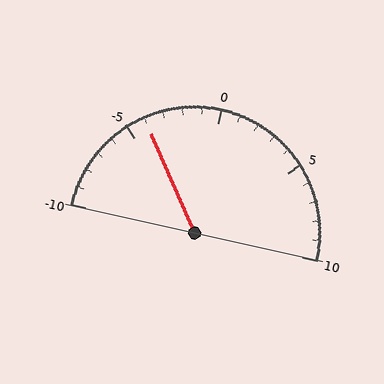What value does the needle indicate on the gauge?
The needle indicates approximately -4.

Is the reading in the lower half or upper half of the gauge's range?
The reading is in the lower half of the range (-10 to 10).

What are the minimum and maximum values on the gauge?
The gauge ranges from -10 to 10.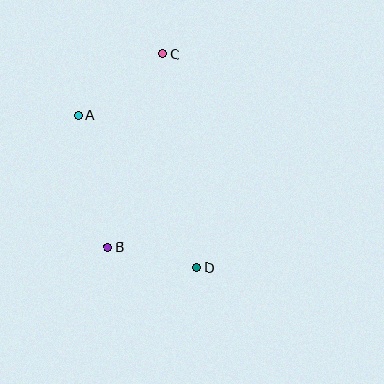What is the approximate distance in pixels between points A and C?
The distance between A and C is approximately 104 pixels.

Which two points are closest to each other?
Points B and D are closest to each other.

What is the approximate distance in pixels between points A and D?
The distance between A and D is approximately 193 pixels.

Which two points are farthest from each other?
Points C and D are farthest from each other.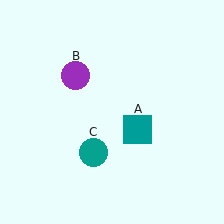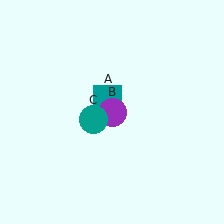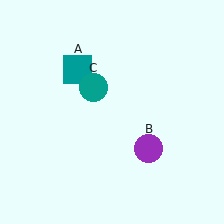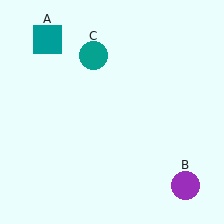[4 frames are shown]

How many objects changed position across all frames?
3 objects changed position: teal square (object A), purple circle (object B), teal circle (object C).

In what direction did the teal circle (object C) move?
The teal circle (object C) moved up.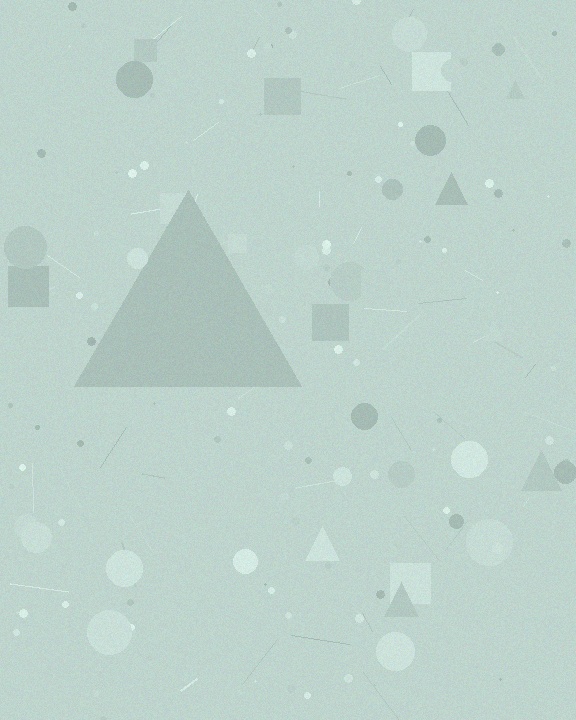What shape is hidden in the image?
A triangle is hidden in the image.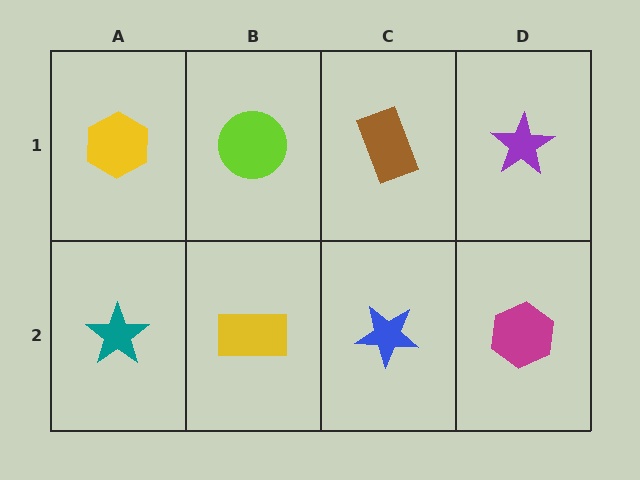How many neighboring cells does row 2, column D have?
2.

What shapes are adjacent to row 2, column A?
A yellow hexagon (row 1, column A), a yellow rectangle (row 2, column B).